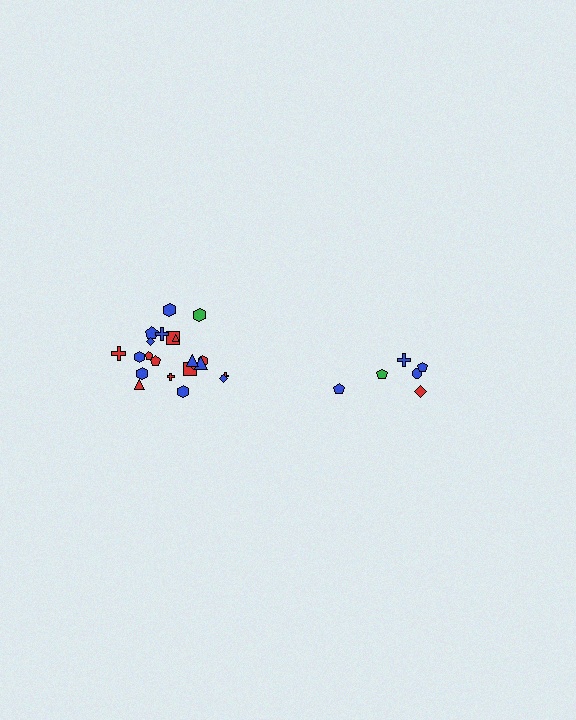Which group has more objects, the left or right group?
The left group.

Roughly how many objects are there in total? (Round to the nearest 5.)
Roughly 30 objects in total.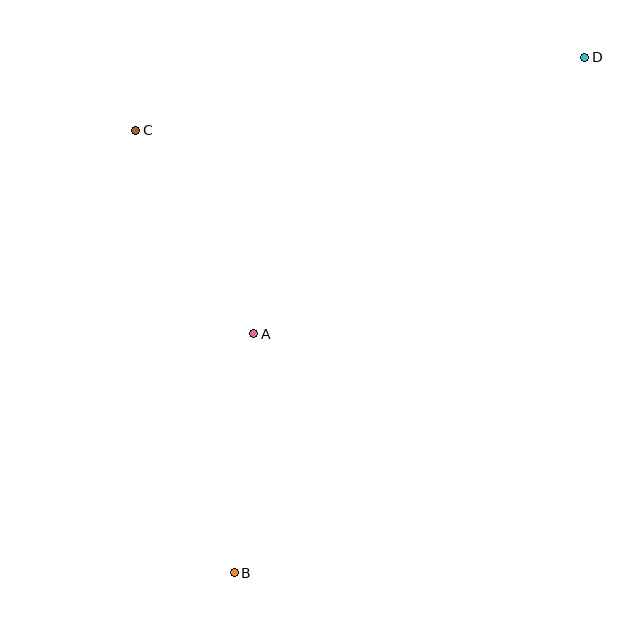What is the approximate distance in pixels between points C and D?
The distance between C and D is approximately 455 pixels.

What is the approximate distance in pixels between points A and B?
The distance between A and B is approximately 240 pixels.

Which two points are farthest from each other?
Points B and D are farthest from each other.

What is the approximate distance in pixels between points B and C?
The distance between B and C is approximately 454 pixels.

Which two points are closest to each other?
Points A and C are closest to each other.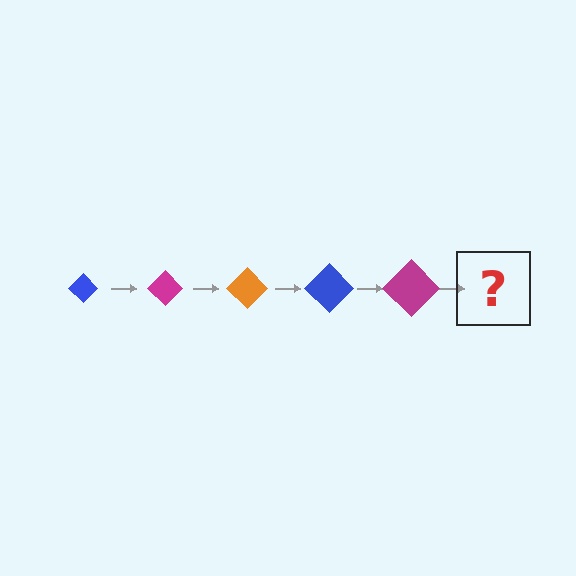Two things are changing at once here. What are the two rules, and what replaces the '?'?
The two rules are that the diamond grows larger each step and the color cycles through blue, magenta, and orange. The '?' should be an orange diamond, larger than the previous one.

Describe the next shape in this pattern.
It should be an orange diamond, larger than the previous one.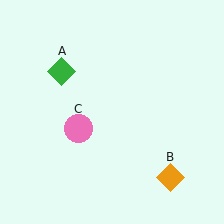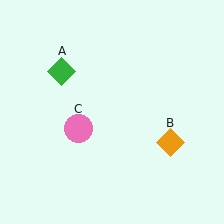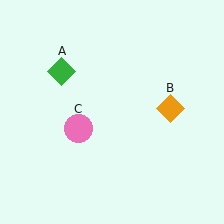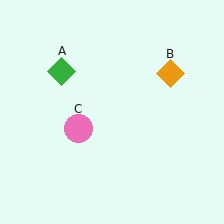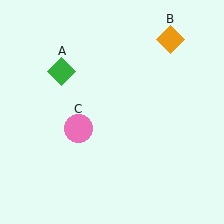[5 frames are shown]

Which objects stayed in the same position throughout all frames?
Green diamond (object A) and pink circle (object C) remained stationary.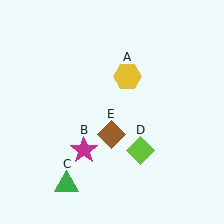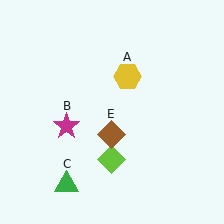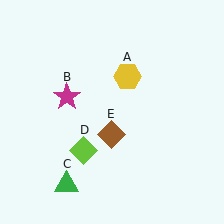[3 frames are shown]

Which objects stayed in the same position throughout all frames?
Yellow hexagon (object A) and green triangle (object C) and brown diamond (object E) remained stationary.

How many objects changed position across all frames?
2 objects changed position: magenta star (object B), lime diamond (object D).